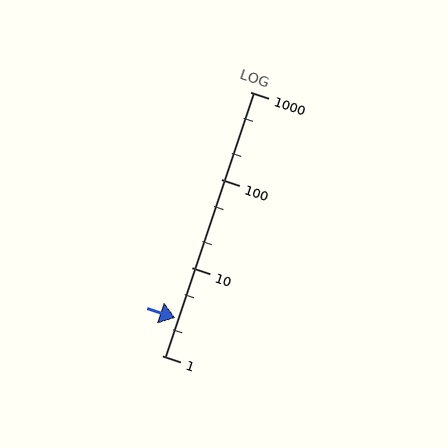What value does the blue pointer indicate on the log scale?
The pointer indicates approximately 2.7.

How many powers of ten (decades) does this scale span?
The scale spans 3 decades, from 1 to 1000.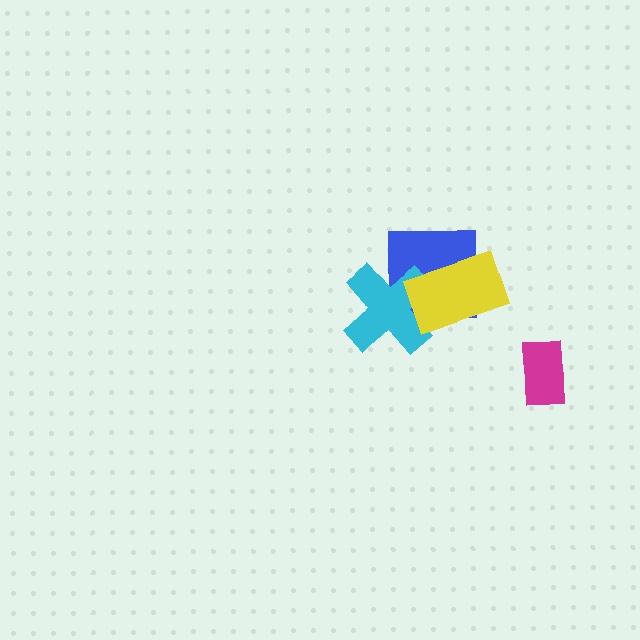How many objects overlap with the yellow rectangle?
2 objects overlap with the yellow rectangle.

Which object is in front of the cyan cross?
The yellow rectangle is in front of the cyan cross.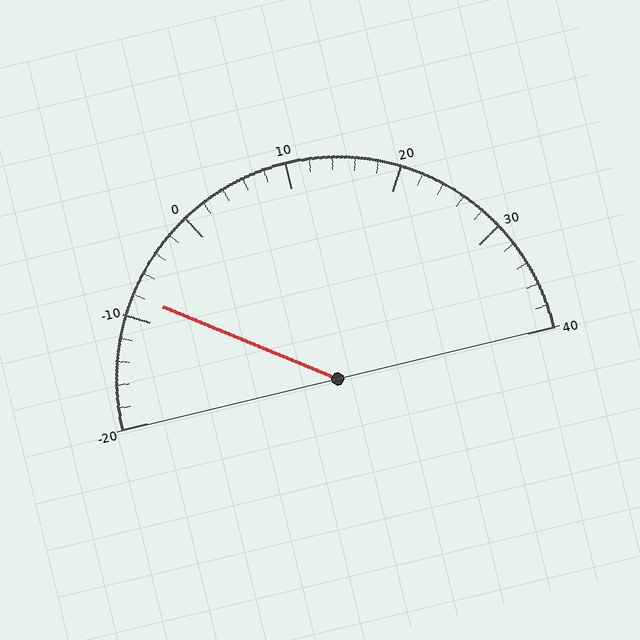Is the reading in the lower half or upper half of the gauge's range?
The reading is in the lower half of the range (-20 to 40).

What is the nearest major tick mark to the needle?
The nearest major tick mark is -10.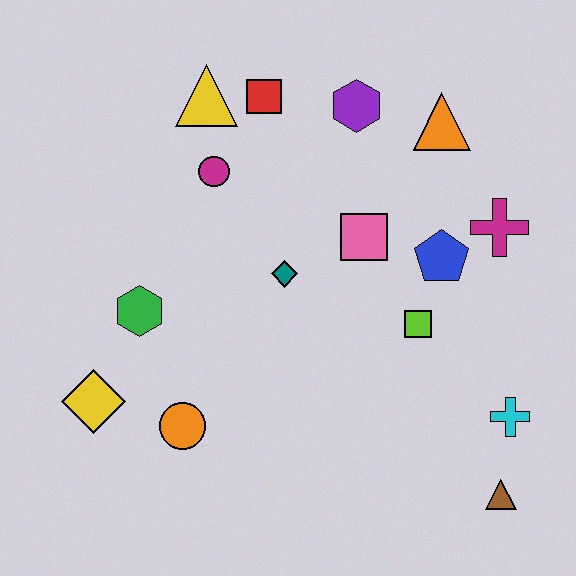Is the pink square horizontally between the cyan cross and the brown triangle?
No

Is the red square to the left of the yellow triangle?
No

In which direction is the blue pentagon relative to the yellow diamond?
The blue pentagon is to the right of the yellow diamond.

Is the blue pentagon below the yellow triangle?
Yes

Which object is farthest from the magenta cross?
The yellow diamond is farthest from the magenta cross.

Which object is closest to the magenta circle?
The yellow triangle is closest to the magenta circle.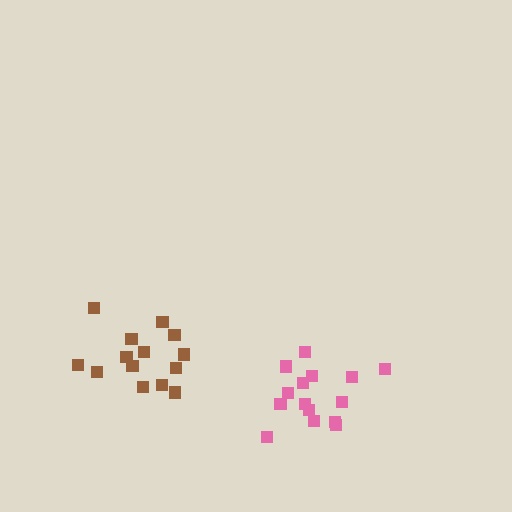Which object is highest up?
The brown cluster is topmost.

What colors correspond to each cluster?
The clusters are colored: brown, pink.